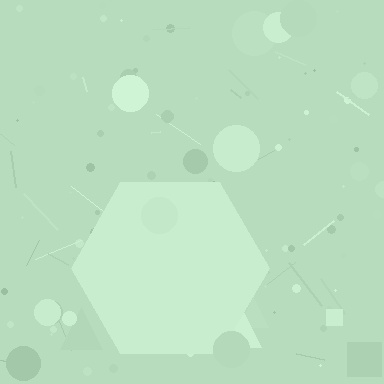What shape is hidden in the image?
A hexagon is hidden in the image.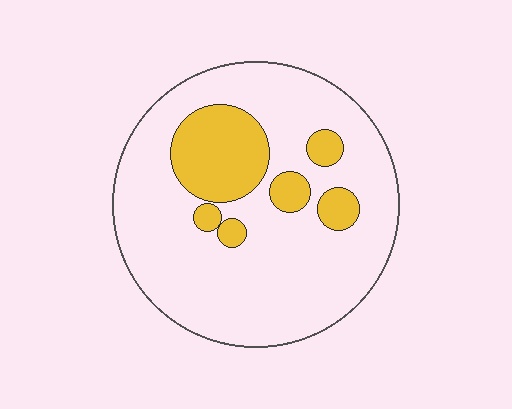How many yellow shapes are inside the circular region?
6.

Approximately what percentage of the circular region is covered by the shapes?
Approximately 20%.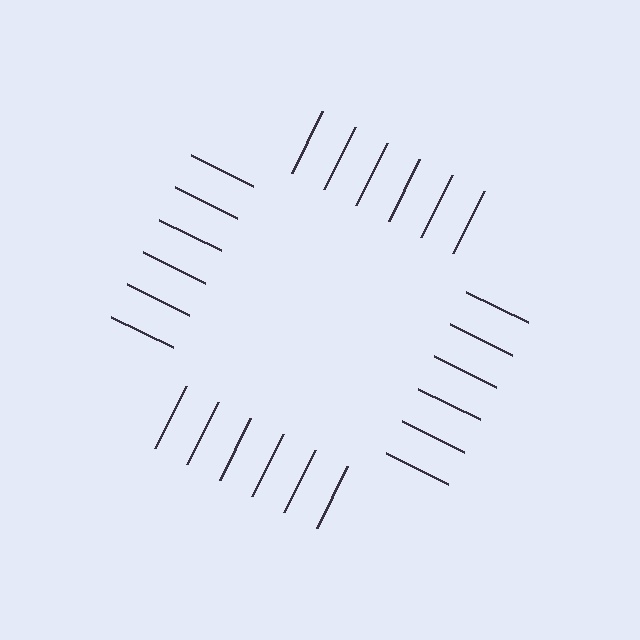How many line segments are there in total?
24 — 6 along each of the 4 edges.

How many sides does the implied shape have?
4 sides — the line-ends trace a square.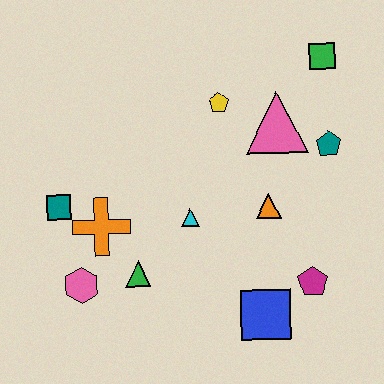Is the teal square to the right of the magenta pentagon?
No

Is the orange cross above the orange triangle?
No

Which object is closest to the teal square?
The orange cross is closest to the teal square.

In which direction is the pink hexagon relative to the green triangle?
The pink hexagon is to the left of the green triangle.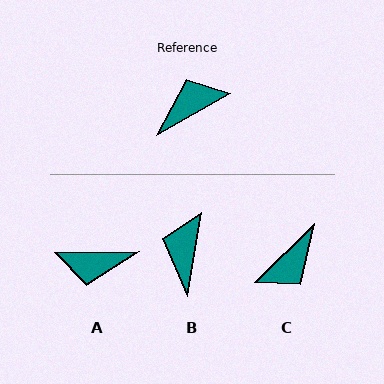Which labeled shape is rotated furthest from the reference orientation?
C, about 165 degrees away.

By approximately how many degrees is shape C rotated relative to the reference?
Approximately 165 degrees clockwise.